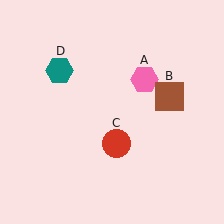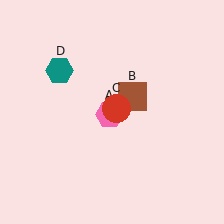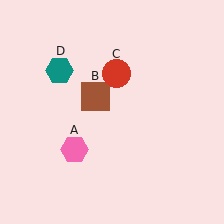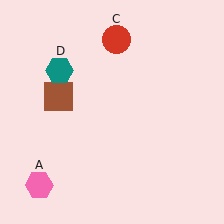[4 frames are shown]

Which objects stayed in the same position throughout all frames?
Teal hexagon (object D) remained stationary.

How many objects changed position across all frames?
3 objects changed position: pink hexagon (object A), brown square (object B), red circle (object C).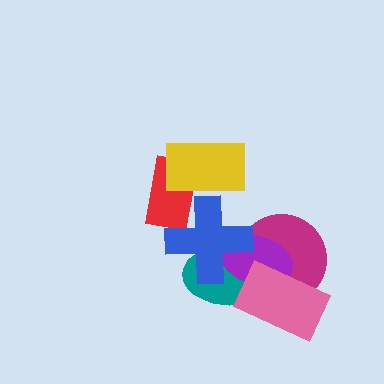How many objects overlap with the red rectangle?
2 objects overlap with the red rectangle.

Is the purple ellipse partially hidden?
Yes, it is partially covered by another shape.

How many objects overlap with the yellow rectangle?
2 objects overlap with the yellow rectangle.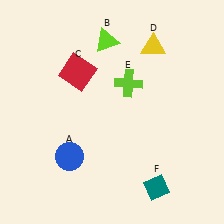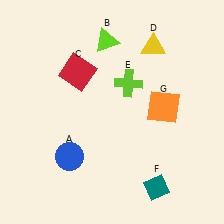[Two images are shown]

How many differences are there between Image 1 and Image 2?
There is 1 difference between the two images.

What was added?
An orange square (G) was added in Image 2.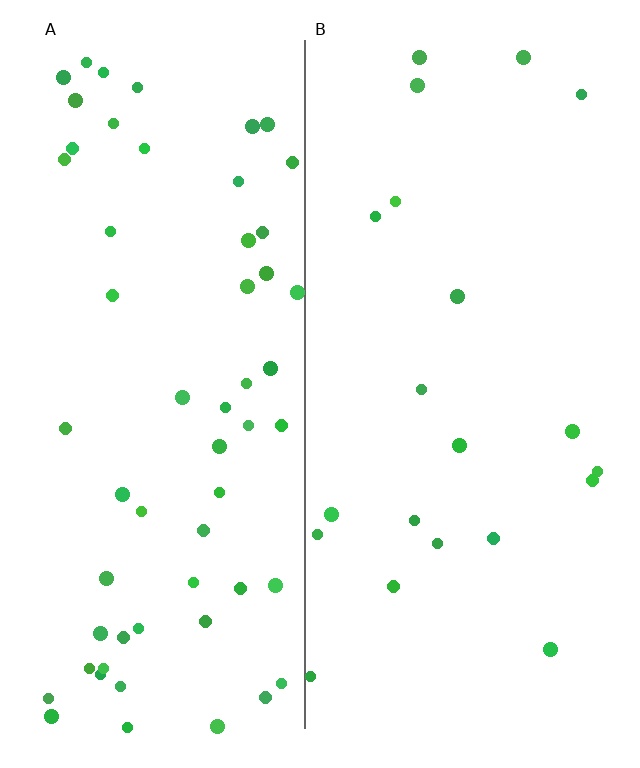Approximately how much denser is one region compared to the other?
Approximately 2.8× — region A over region B.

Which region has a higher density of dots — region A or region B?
A (the left).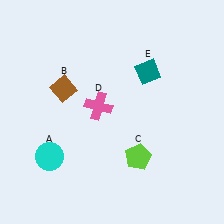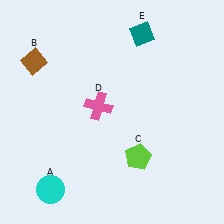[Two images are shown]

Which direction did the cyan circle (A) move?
The cyan circle (A) moved down.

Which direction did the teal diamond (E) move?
The teal diamond (E) moved up.